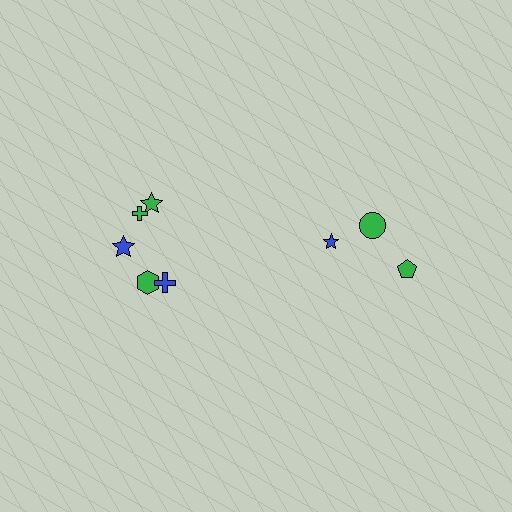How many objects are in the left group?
There are 5 objects.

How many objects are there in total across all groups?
There are 8 objects.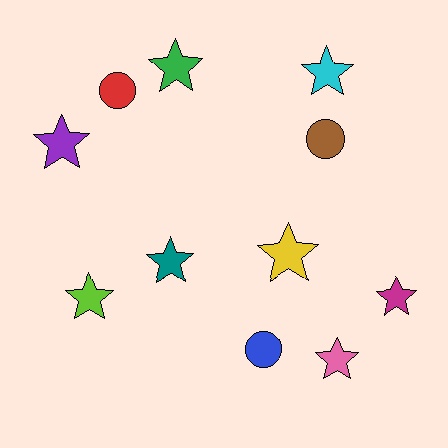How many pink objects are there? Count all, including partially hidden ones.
There is 1 pink object.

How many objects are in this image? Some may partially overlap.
There are 11 objects.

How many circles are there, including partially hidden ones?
There are 3 circles.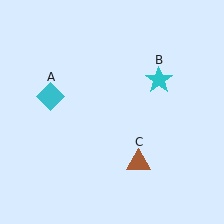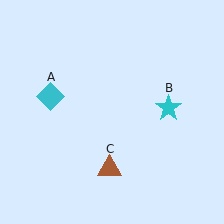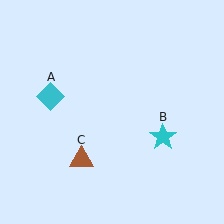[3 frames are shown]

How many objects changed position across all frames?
2 objects changed position: cyan star (object B), brown triangle (object C).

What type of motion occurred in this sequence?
The cyan star (object B), brown triangle (object C) rotated clockwise around the center of the scene.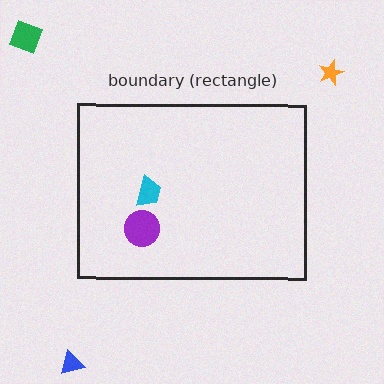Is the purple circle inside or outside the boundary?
Inside.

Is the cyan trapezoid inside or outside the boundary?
Inside.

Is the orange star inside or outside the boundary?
Outside.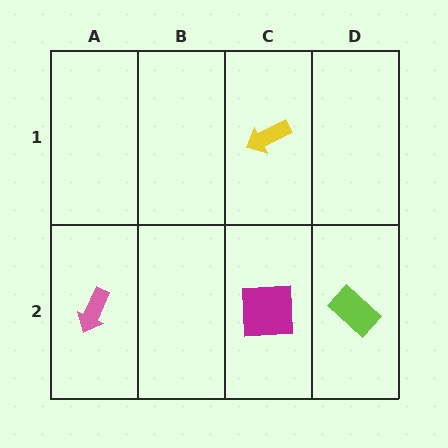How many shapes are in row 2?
3 shapes.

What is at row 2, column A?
A pink arrow.